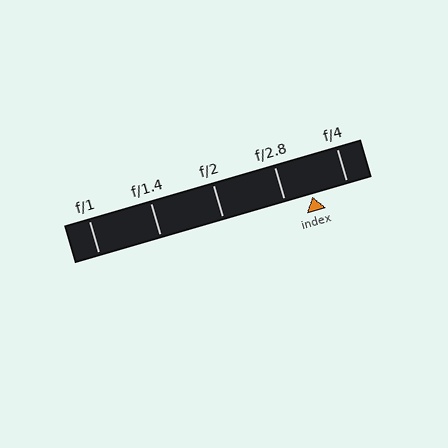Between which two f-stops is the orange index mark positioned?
The index mark is between f/2.8 and f/4.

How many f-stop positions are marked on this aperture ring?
There are 5 f-stop positions marked.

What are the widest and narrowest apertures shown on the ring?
The widest aperture shown is f/1 and the narrowest is f/4.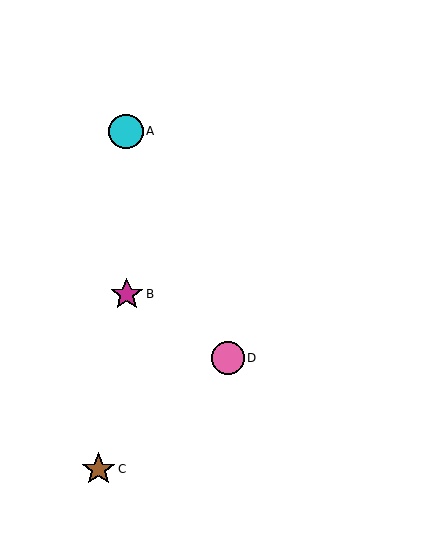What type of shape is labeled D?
Shape D is a pink circle.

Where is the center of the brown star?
The center of the brown star is at (98, 469).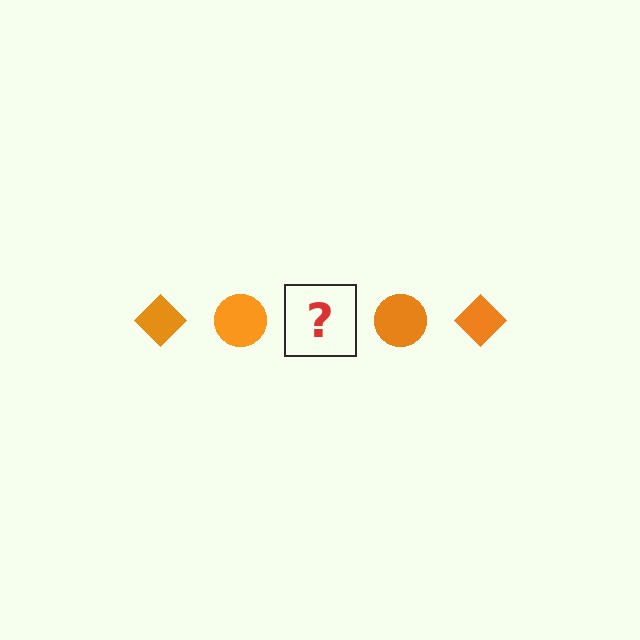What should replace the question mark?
The question mark should be replaced with an orange diamond.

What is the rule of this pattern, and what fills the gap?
The rule is that the pattern cycles through diamond, circle shapes in orange. The gap should be filled with an orange diamond.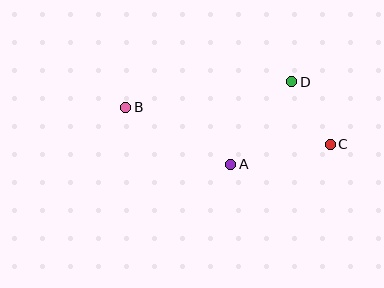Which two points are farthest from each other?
Points B and C are farthest from each other.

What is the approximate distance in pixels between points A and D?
The distance between A and D is approximately 102 pixels.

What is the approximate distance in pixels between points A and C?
The distance between A and C is approximately 101 pixels.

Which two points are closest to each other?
Points C and D are closest to each other.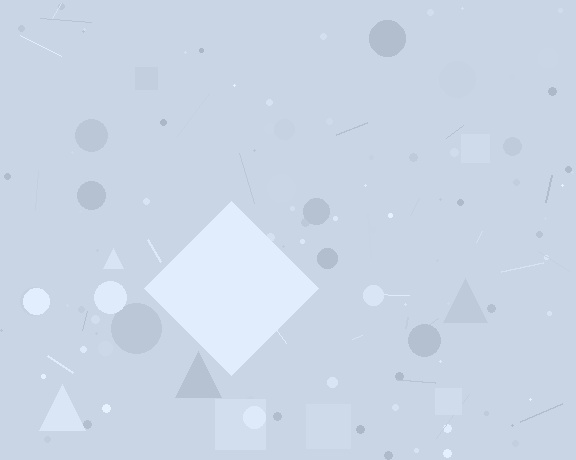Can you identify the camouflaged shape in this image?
The camouflaged shape is a diamond.